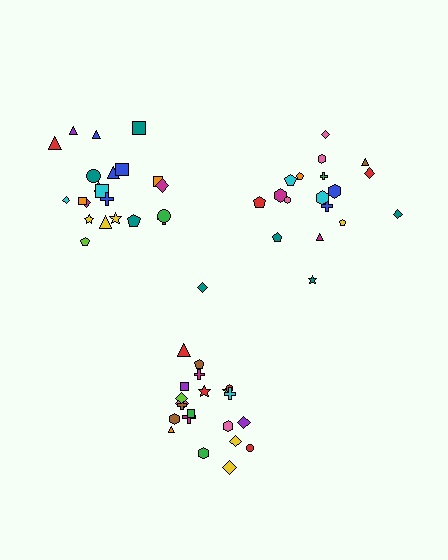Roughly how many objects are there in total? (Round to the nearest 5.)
Roughly 60 objects in total.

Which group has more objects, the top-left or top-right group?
The top-left group.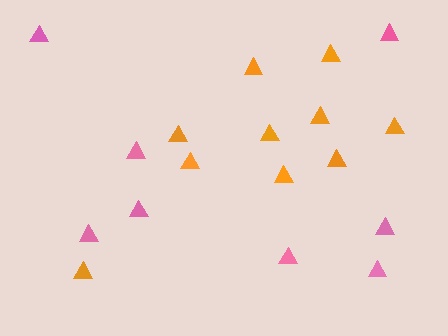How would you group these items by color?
There are 2 groups: one group of pink triangles (8) and one group of orange triangles (10).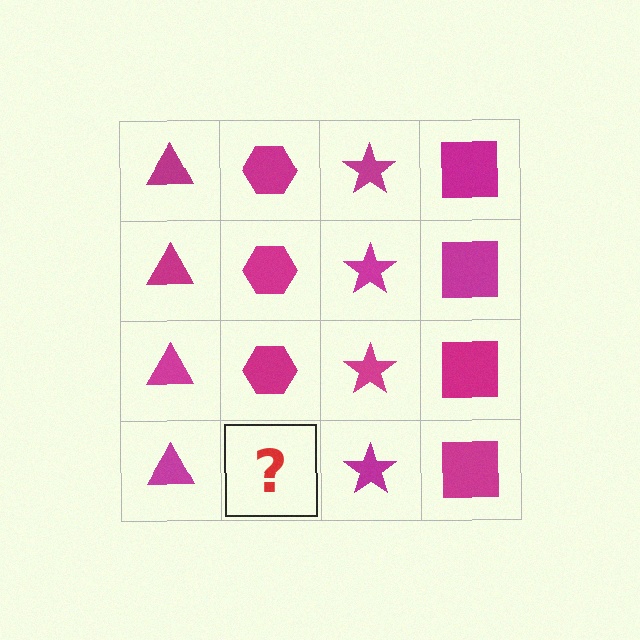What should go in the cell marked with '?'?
The missing cell should contain a magenta hexagon.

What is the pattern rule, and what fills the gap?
The rule is that each column has a consistent shape. The gap should be filled with a magenta hexagon.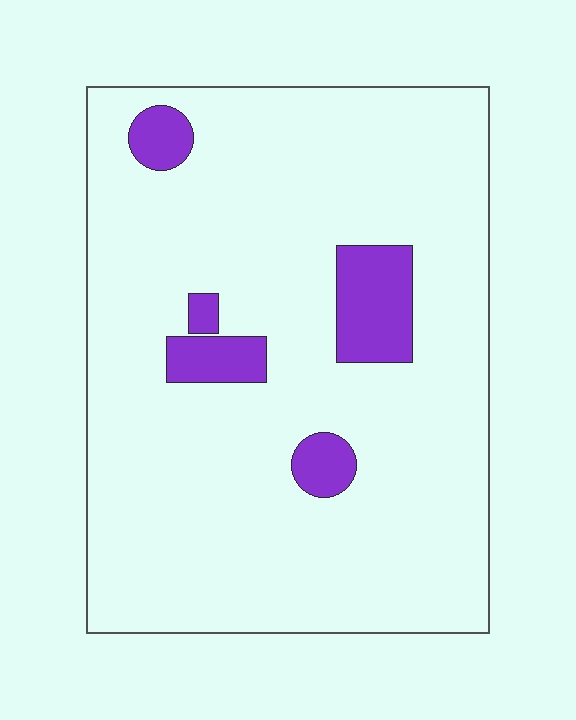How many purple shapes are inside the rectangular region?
5.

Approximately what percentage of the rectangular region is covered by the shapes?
Approximately 10%.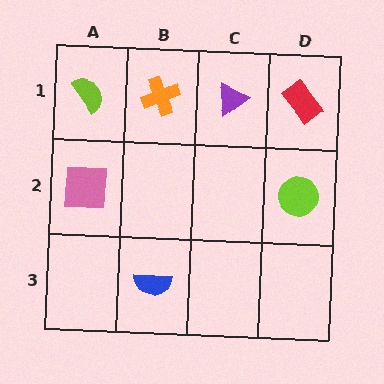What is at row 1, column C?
A purple triangle.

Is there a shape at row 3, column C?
No, that cell is empty.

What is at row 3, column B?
A blue semicircle.